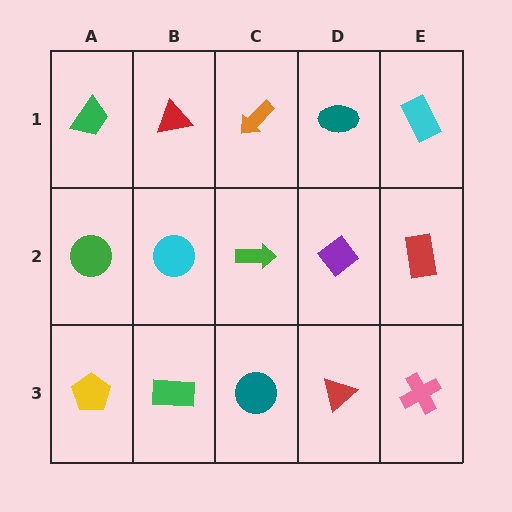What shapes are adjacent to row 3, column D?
A purple diamond (row 2, column D), a teal circle (row 3, column C), a pink cross (row 3, column E).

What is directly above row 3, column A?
A green circle.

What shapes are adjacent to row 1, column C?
A green arrow (row 2, column C), a red triangle (row 1, column B), a teal ellipse (row 1, column D).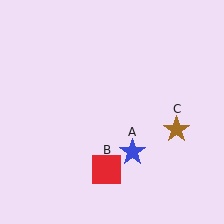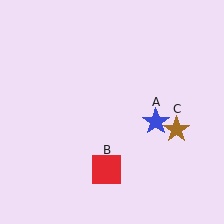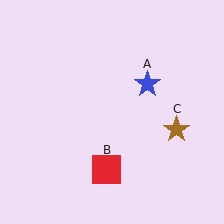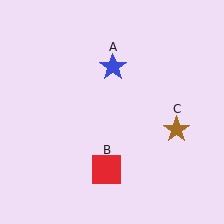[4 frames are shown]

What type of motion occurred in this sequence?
The blue star (object A) rotated counterclockwise around the center of the scene.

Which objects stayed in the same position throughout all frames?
Red square (object B) and brown star (object C) remained stationary.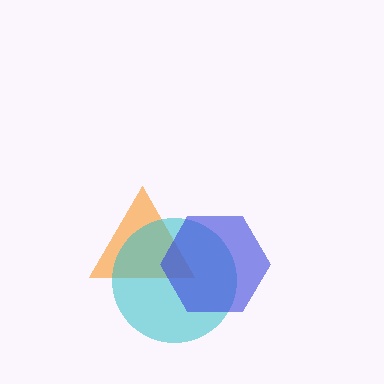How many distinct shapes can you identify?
There are 3 distinct shapes: an orange triangle, a cyan circle, a blue hexagon.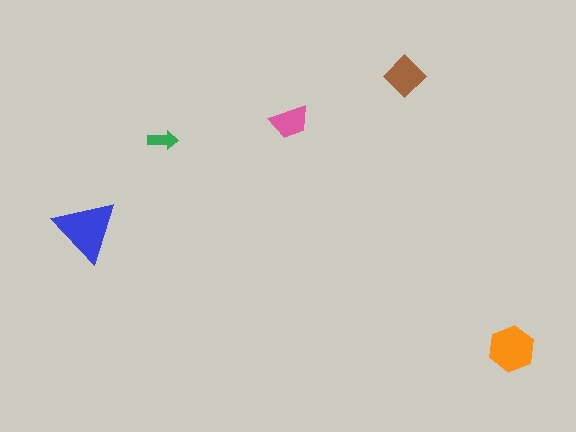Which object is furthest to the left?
The blue triangle is leftmost.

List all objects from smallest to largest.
The green arrow, the pink trapezoid, the brown diamond, the orange hexagon, the blue triangle.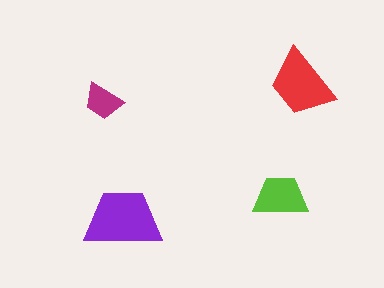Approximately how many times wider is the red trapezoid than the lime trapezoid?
About 1.5 times wider.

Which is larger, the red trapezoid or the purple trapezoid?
The purple one.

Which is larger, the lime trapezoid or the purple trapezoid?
The purple one.